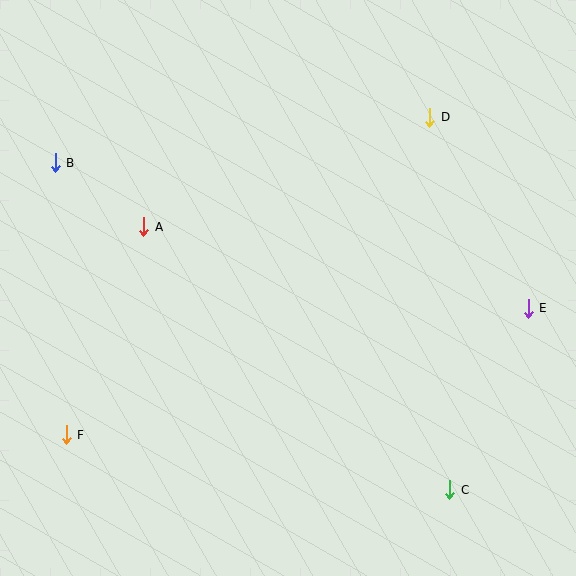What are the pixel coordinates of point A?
Point A is at (144, 227).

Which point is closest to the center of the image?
Point A at (144, 227) is closest to the center.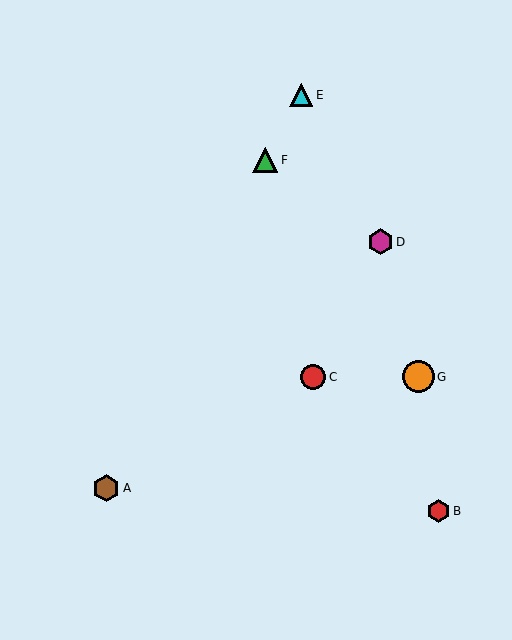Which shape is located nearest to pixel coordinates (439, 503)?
The red hexagon (labeled B) at (439, 511) is nearest to that location.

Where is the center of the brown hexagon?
The center of the brown hexagon is at (106, 488).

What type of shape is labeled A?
Shape A is a brown hexagon.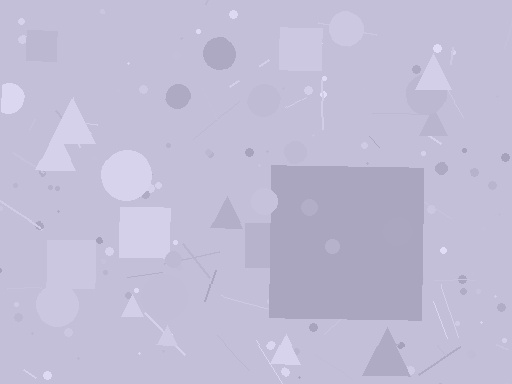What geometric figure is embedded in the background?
A square is embedded in the background.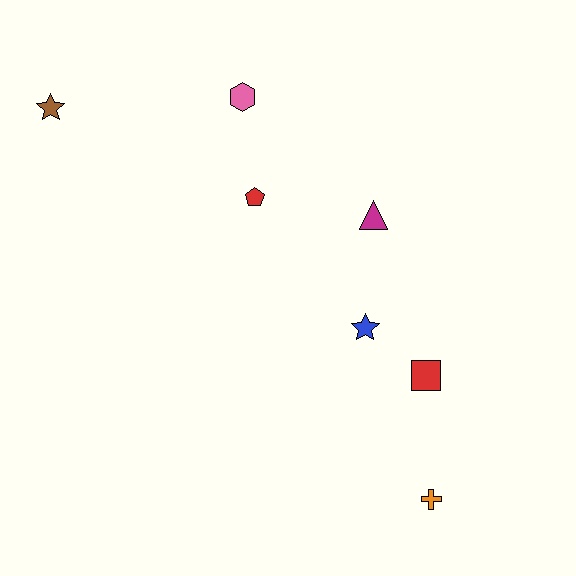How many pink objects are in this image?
There is 1 pink object.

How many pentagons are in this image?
There is 1 pentagon.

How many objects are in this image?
There are 7 objects.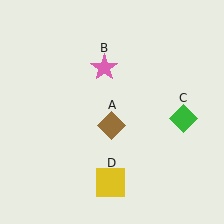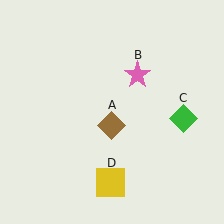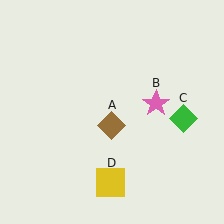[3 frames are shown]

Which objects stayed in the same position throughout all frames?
Brown diamond (object A) and green diamond (object C) and yellow square (object D) remained stationary.